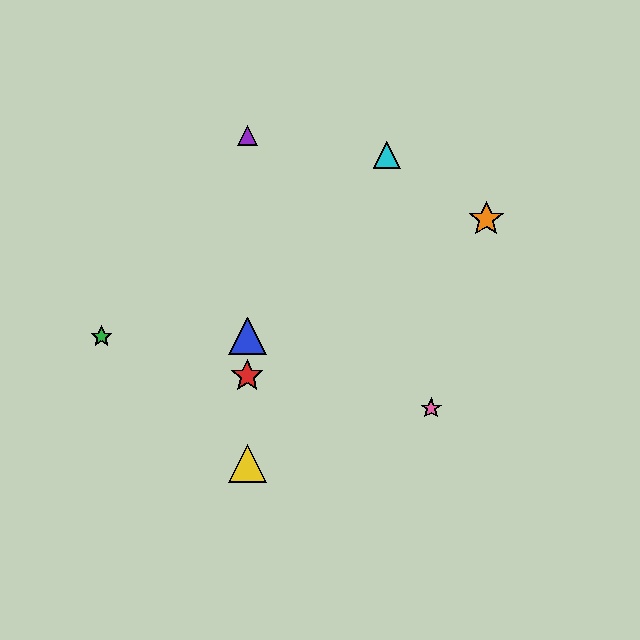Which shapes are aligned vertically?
The red star, the blue triangle, the yellow triangle, the purple triangle are aligned vertically.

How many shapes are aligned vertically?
4 shapes (the red star, the blue triangle, the yellow triangle, the purple triangle) are aligned vertically.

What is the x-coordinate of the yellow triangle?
The yellow triangle is at x≈247.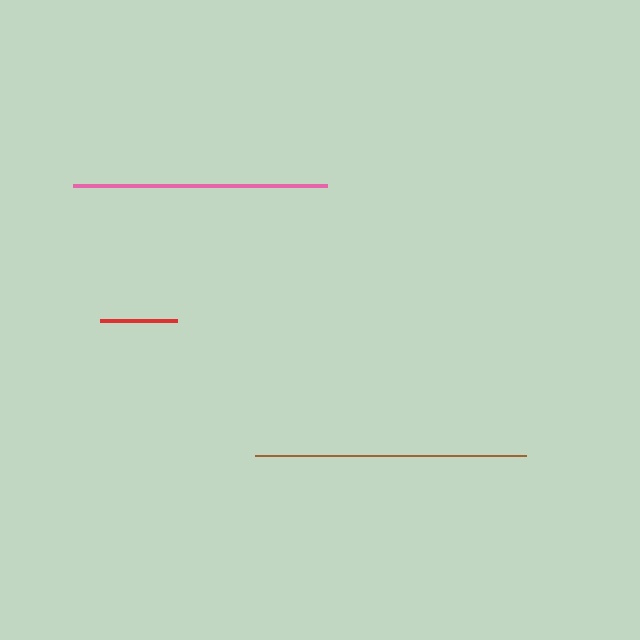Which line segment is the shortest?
The red line is the shortest at approximately 78 pixels.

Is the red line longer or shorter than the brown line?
The brown line is longer than the red line.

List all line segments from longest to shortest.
From longest to shortest: brown, pink, red.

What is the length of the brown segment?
The brown segment is approximately 271 pixels long.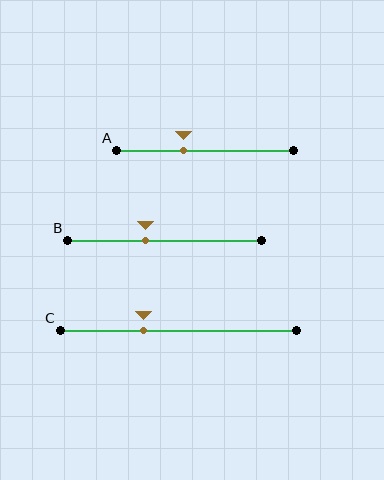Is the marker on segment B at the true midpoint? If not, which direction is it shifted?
No, the marker on segment B is shifted to the left by about 10% of the segment length.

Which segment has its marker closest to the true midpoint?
Segment B has its marker closest to the true midpoint.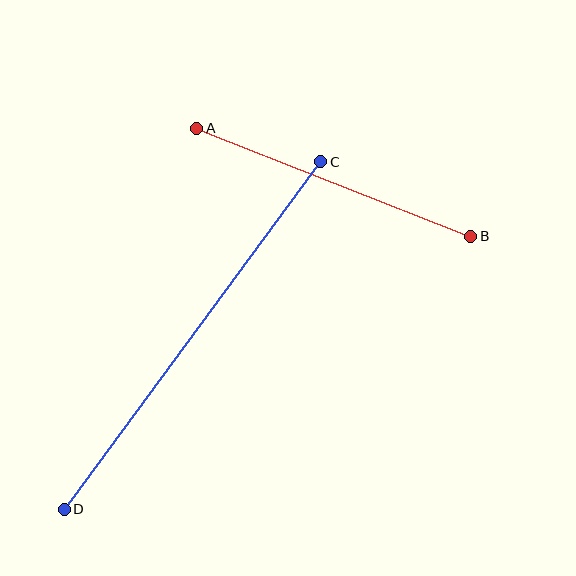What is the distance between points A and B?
The distance is approximately 295 pixels.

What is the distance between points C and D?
The distance is approximately 432 pixels.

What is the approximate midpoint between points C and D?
The midpoint is at approximately (192, 336) pixels.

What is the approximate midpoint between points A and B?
The midpoint is at approximately (334, 182) pixels.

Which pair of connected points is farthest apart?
Points C and D are farthest apart.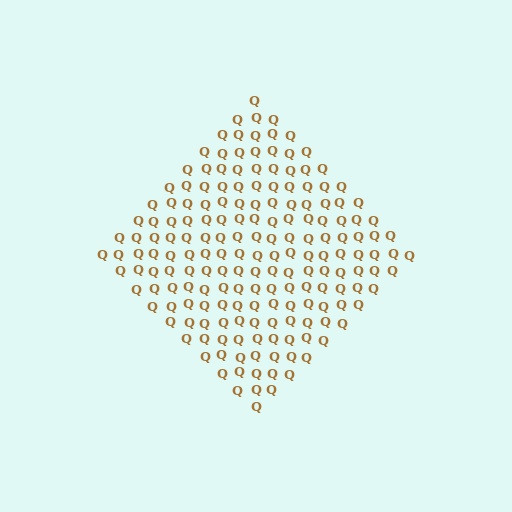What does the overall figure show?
The overall figure shows a diamond.